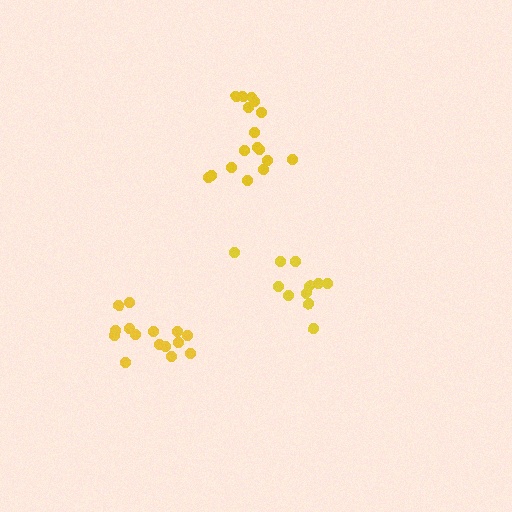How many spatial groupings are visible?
There are 3 spatial groupings.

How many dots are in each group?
Group 1: 11 dots, Group 2: 17 dots, Group 3: 16 dots (44 total).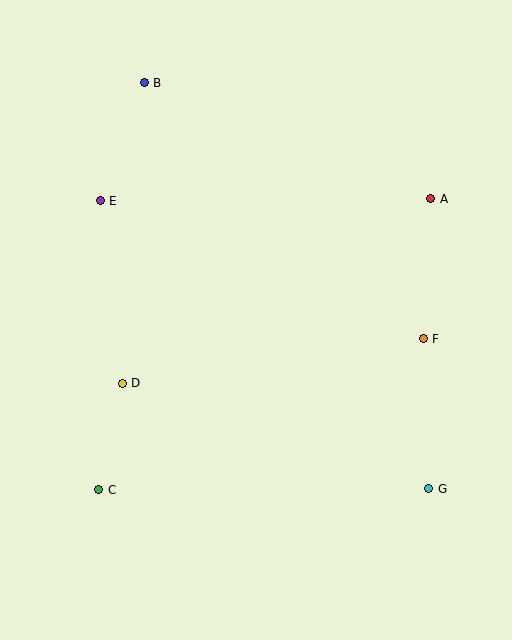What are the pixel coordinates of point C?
Point C is at (99, 490).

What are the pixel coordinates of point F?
Point F is at (423, 339).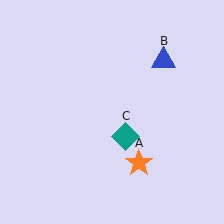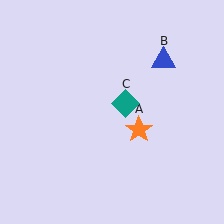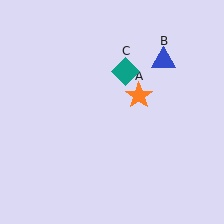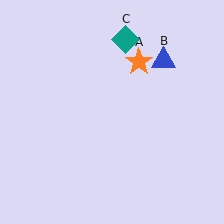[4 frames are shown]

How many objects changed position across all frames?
2 objects changed position: orange star (object A), teal diamond (object C).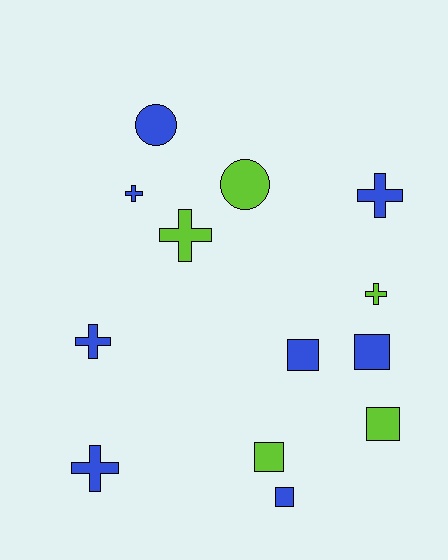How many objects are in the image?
There are 13 objects.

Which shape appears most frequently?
Cross, with 6 objects.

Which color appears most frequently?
Blue, with 8 objects.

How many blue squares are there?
There are 3 blue squares.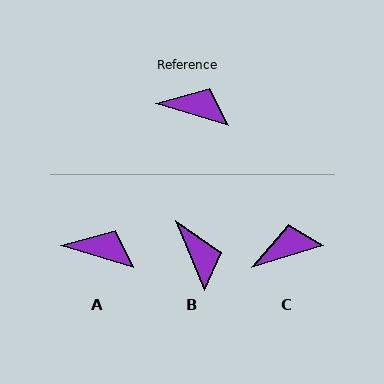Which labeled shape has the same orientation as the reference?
A.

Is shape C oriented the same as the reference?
No, it is off by about 34 degrees.